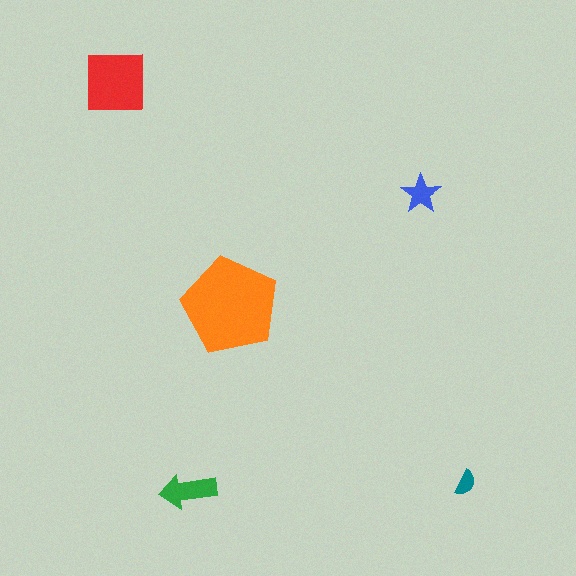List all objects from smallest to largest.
The teal semicircle, the blue star, the green arrow, the red square, the orange pentagon.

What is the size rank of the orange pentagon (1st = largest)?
1st.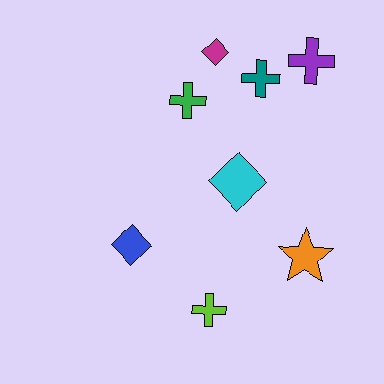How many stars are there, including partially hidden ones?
There is 1 star.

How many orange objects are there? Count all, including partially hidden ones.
There is 1 orange object.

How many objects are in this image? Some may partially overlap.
There are 8 objects.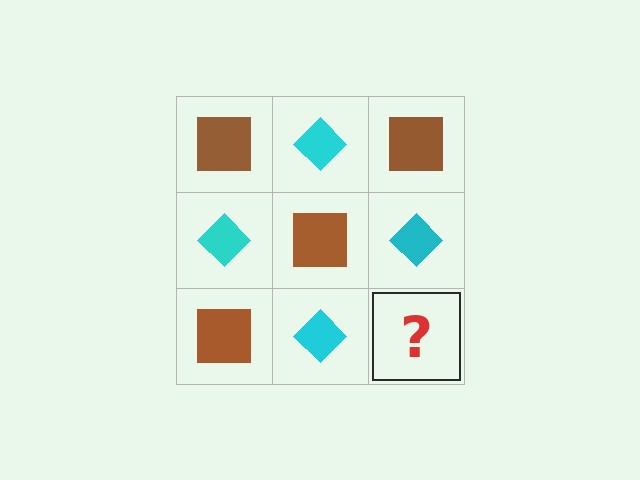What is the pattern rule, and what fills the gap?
The rule is that it alternates brown square and cyan diamond in a checkerboard pattern. The gap should be filled with a brown square.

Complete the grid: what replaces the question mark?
The question mark should be replaced with a brown square.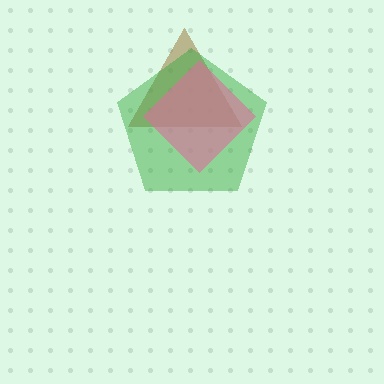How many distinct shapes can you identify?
There are 3 distinct shapes: a brown triangle, a green pentagon, a pink diamond.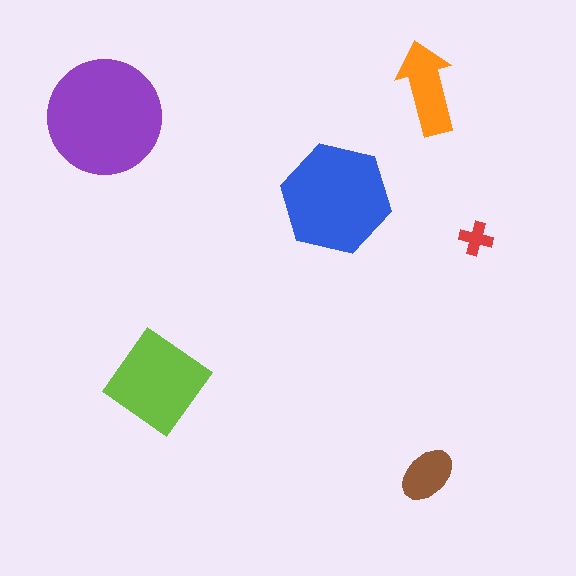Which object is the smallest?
The red cross.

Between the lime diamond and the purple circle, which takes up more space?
The purple circle.